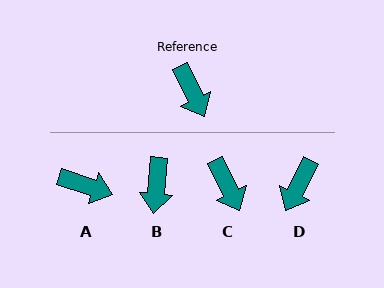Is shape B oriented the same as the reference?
No, it is off by about 31 degrees.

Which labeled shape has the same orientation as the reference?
C.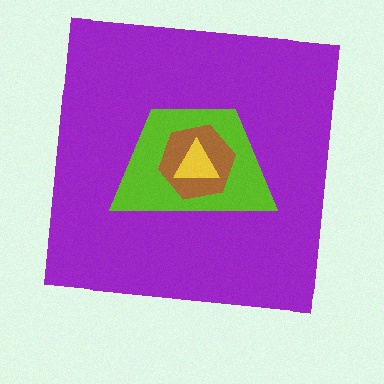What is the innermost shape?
The yellow triangle.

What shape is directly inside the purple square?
The lime trapezoid.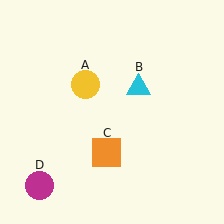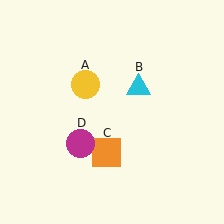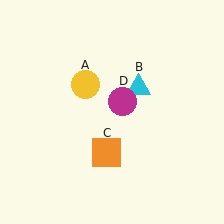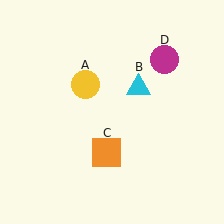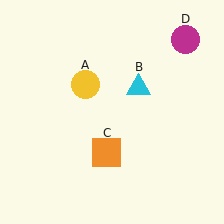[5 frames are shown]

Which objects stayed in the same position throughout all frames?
Yellow circle (object A) and cyan triangle (object B) and orange square (object C) remained stationary.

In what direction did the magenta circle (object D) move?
The magenta circle (object D) moved up and to the right.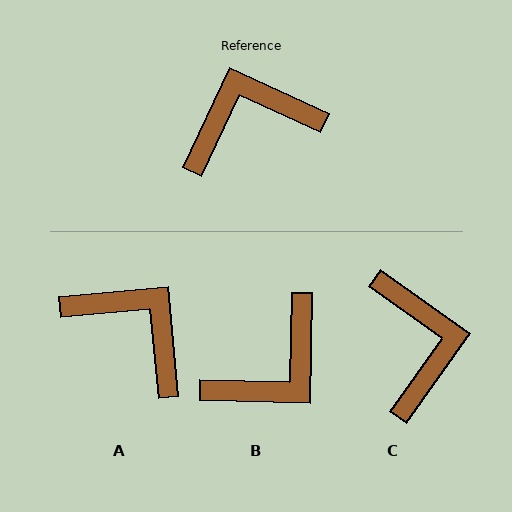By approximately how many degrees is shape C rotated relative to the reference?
Approximately 101 degrees clockwise.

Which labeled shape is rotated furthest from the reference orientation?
B, about 156 degrees away.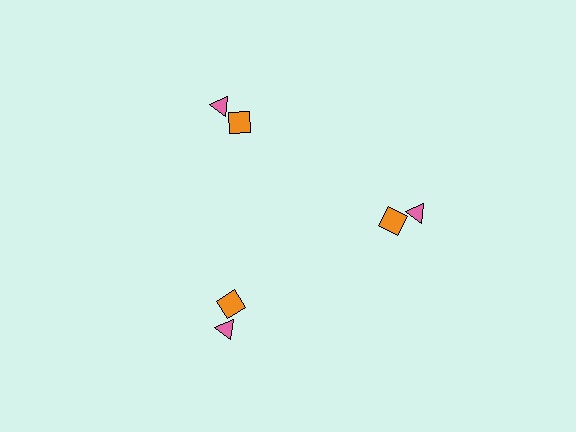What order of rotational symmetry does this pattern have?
This pattern has 3-fold rotational symmetry.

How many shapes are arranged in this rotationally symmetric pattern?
There are 6 shapes, arranged in 3 groups of 2.